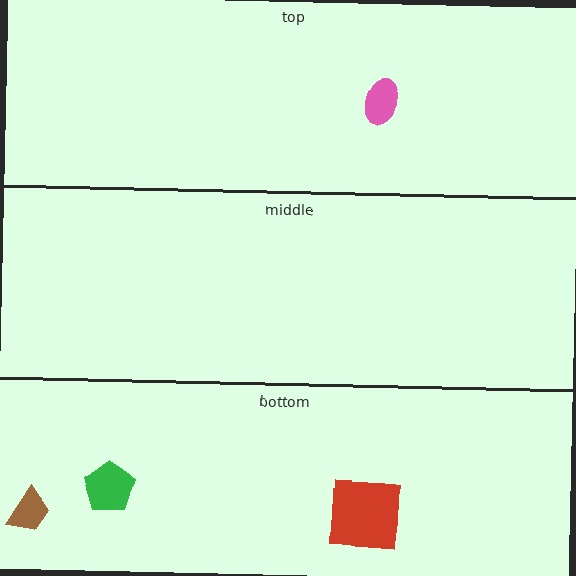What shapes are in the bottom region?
The brown trapezoid, the green pentagon, the red square.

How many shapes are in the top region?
1.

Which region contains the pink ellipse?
The top region.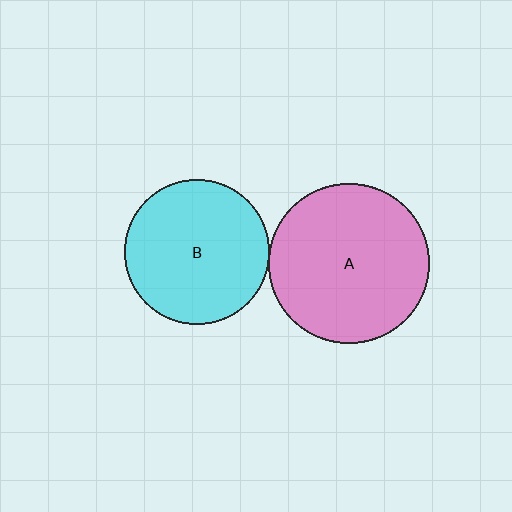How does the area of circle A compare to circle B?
Approximately 1.2 times.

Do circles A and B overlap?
Yes.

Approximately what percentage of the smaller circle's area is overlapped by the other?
Approximately 5%.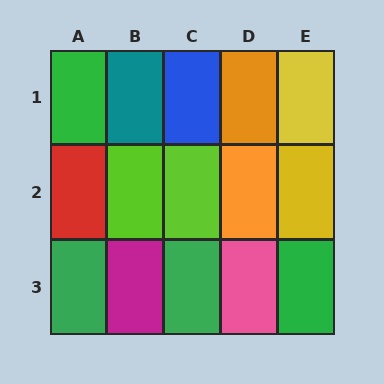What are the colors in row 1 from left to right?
Green, teal, blue, orange, yellow.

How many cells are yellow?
2 cells are yellow.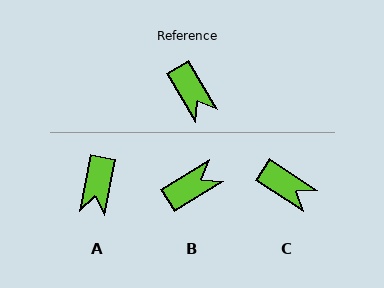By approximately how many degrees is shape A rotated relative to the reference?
Approximately 42 degrees clockwise.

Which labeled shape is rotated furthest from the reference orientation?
B, about 91 degrees away.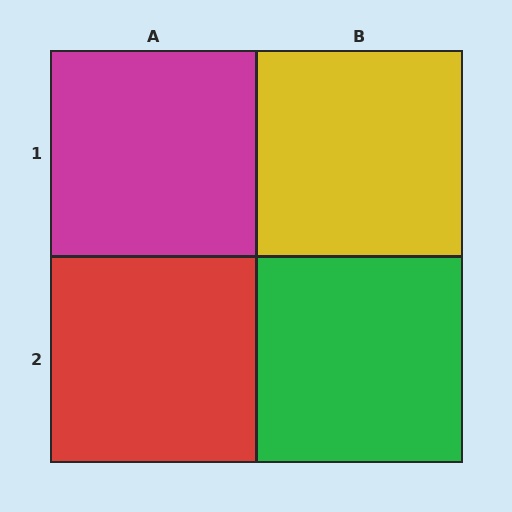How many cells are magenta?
1 cell is magenta.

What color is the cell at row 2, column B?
Green.